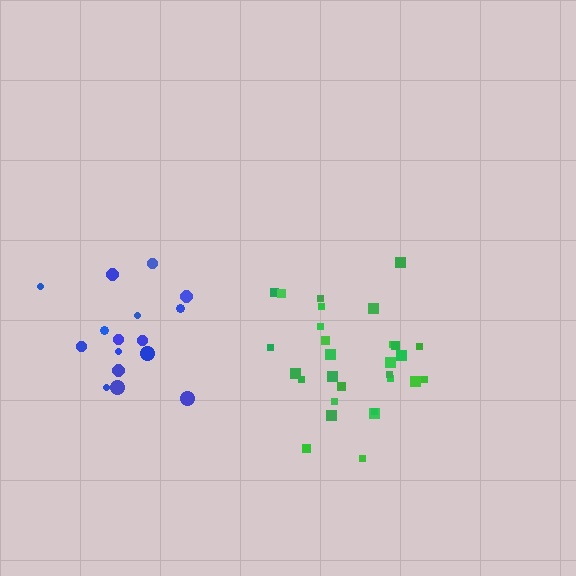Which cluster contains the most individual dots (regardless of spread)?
Green (29).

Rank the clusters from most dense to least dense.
blue, green.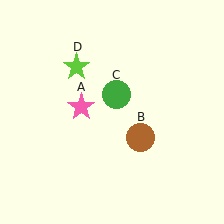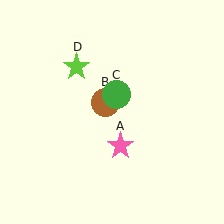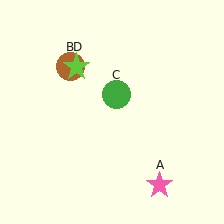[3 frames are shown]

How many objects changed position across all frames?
2 objects changed position: pink star (object A), brown circle (object B).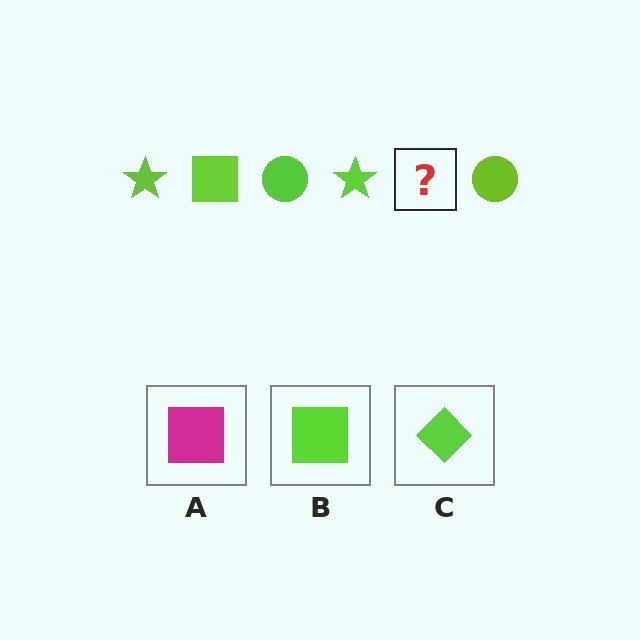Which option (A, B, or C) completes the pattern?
B.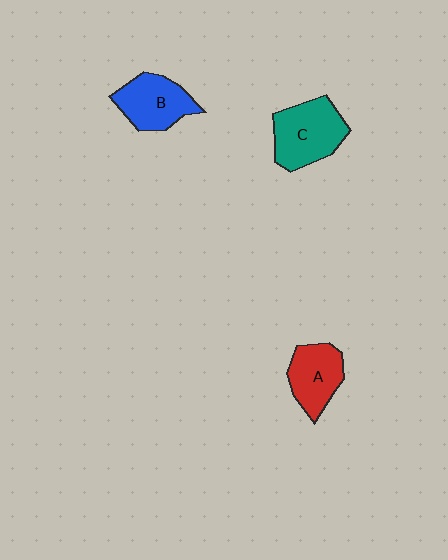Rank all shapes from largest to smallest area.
From largest to smallest: C (teal), B (blue), A (red).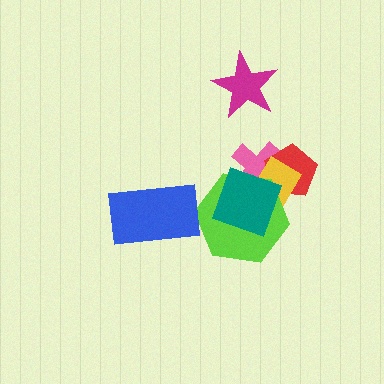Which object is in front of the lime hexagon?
The teal diamond is in front of the lime hexagon.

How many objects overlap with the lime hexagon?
4 objects overlap with the lime hexagon.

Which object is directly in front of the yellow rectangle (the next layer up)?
The lime hexagon is directly in front of the yellow rectangle.